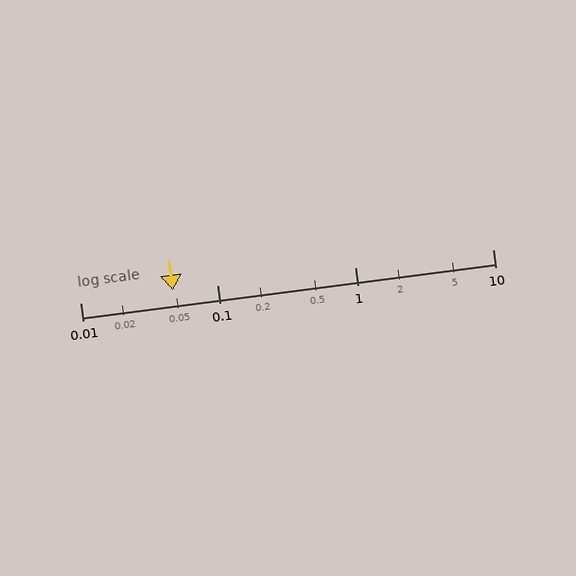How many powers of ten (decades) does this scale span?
The scale spans 3 decades, from 0.01 to 10.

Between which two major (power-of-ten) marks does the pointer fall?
The pointer is between 0.01 and 0.1.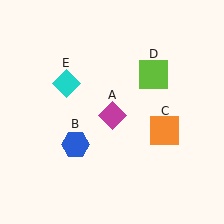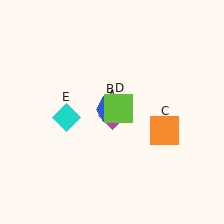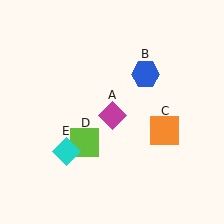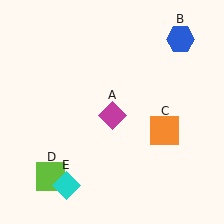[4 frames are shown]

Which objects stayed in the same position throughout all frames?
Magenta diamond (object A) and orange square (object C) remained stationary.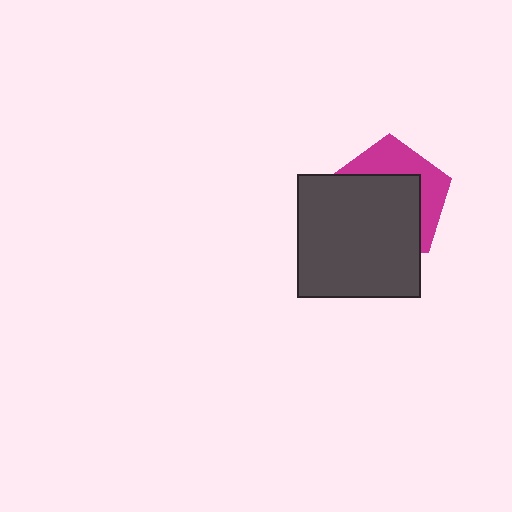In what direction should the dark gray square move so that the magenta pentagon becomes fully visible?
The dark gray square should move toward the lower-left. That is the shortest direction to clear the overlap and leave the magenta pentagon fully visible.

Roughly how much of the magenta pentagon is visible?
A small part of it is visible (roughly 36%).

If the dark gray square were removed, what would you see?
You would see the complete magenta pentagon.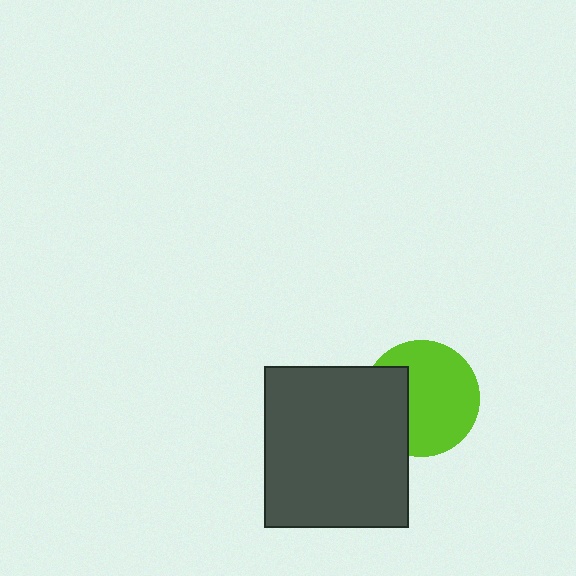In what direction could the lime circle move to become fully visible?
The lime circle could move right. That would shift it out from behind the dark gray rectangle entirely.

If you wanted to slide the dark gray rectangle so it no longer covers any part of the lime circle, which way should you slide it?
Slide it left — that is the most direct way to separate the two shapes.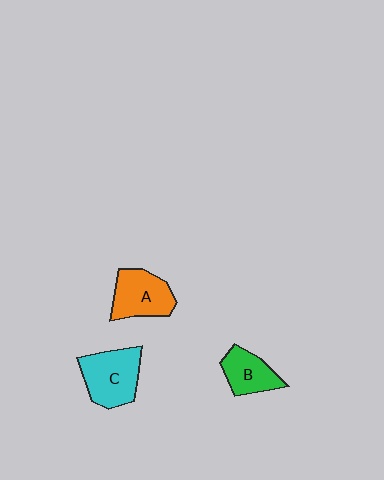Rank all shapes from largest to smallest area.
From largest to smallest: C (cyan), A (orange), B (green).